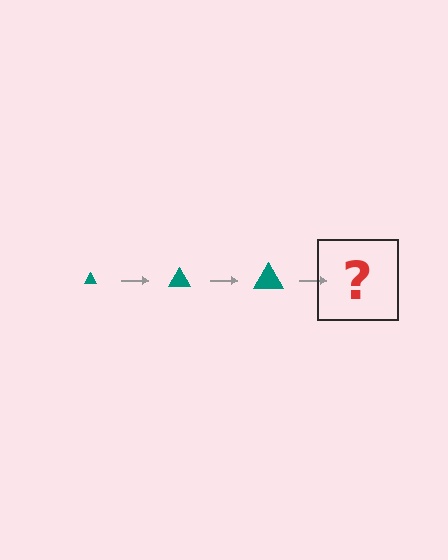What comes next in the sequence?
The next element should be a teal triangle, larger than the previous one.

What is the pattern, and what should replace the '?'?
The pattern is that the triangle gets progressively larger each step. The '?' should be a teal triangle, larger than the previous one.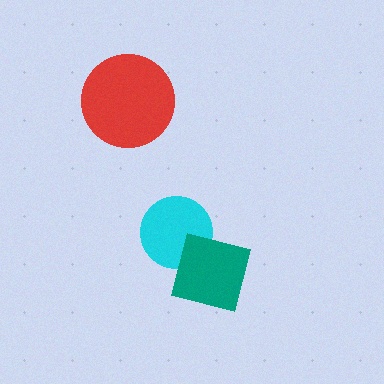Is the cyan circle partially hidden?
Yes, it is partially covered by another shape.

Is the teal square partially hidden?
No, no other shape covers it.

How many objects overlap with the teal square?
1 object overlaps with the teal square.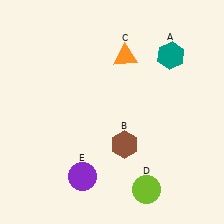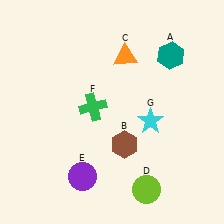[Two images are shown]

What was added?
A green cross (F), a cyan star (G) were added in Image 2.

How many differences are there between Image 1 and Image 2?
There are 2 differences between the two images.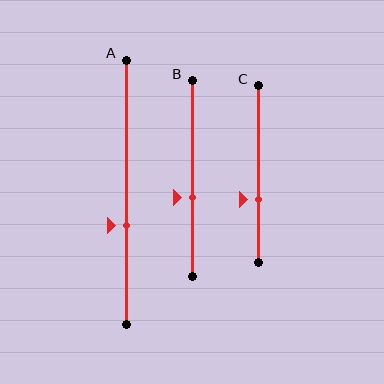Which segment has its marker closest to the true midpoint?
Segment B has its marker closest to the true midpoint.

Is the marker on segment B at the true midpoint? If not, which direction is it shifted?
No, the marker on segment B is shifted downward by about 10% of the segment length.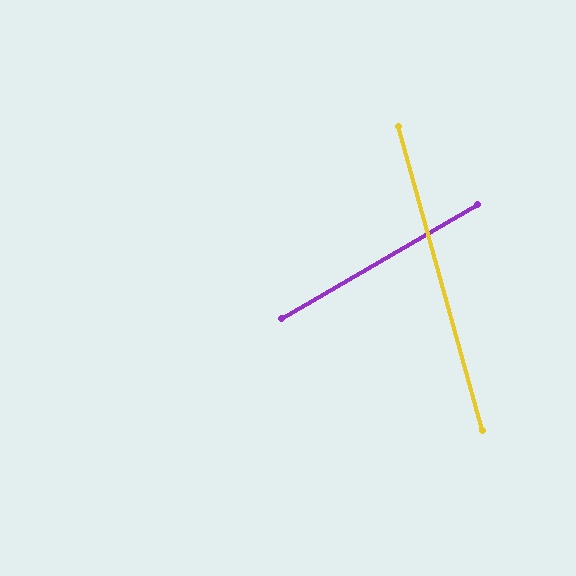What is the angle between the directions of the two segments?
Approximately 75 degrees.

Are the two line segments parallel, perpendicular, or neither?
Neither parallel nor perpendicular — they differ by about 75°.